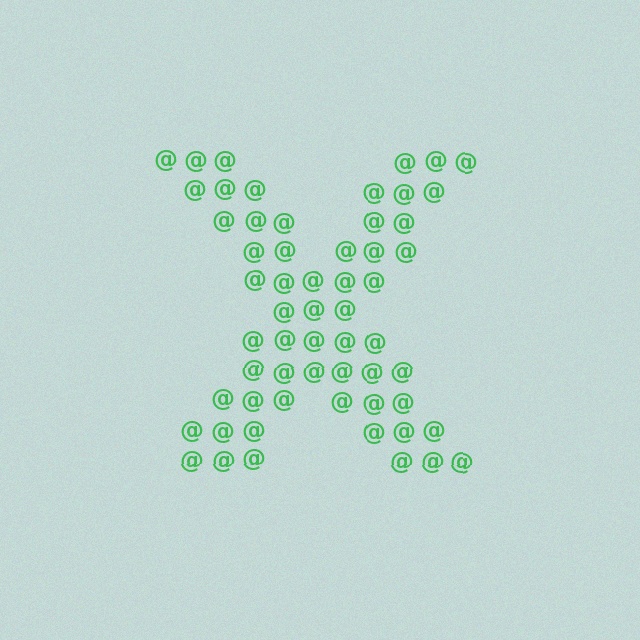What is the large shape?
The large shape is the letter X.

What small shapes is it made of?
It is made of small at signs.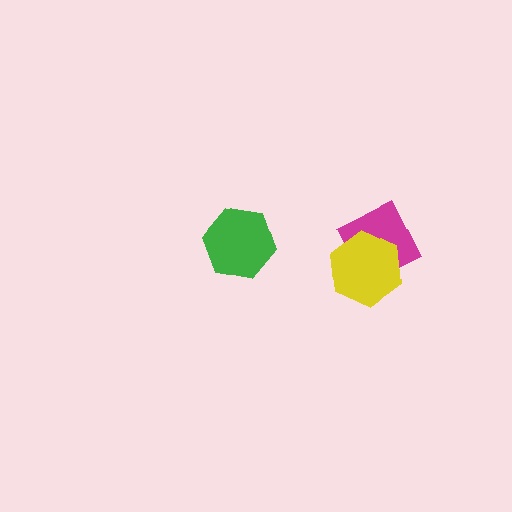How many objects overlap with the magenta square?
1 object overlaps with the magenta square.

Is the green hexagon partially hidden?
No, no other shape covers it.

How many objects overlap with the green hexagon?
0 objects overlap with the green hexagon.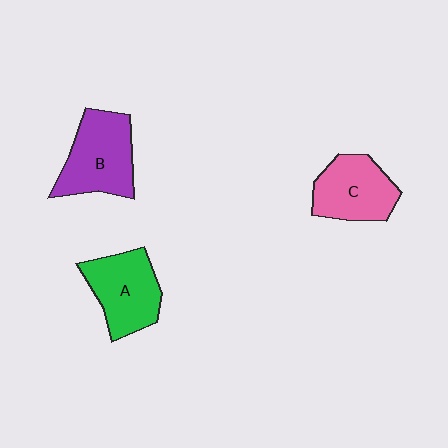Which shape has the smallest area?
Shape C (pink).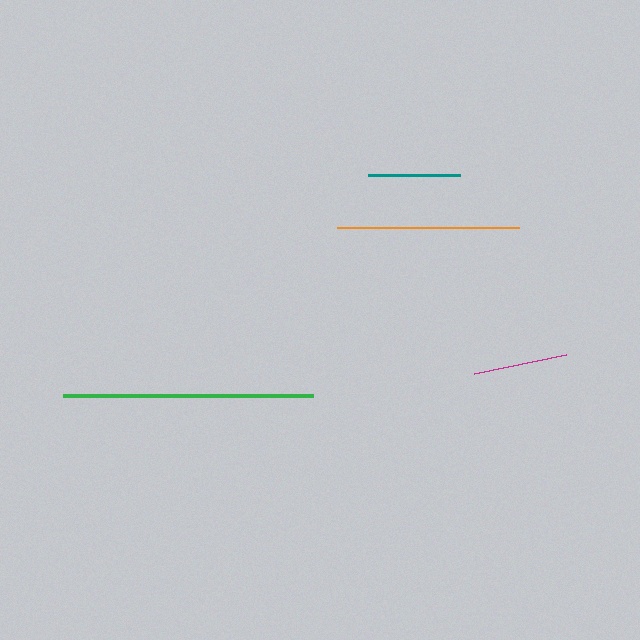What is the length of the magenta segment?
The magenta segment is approximately 94 pixels long.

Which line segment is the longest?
The green line is the longest at approximately 250 pixels.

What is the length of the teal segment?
The teal segment is approximately 92 pixels long.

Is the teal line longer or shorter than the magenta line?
The magenta line is longer than the teal line.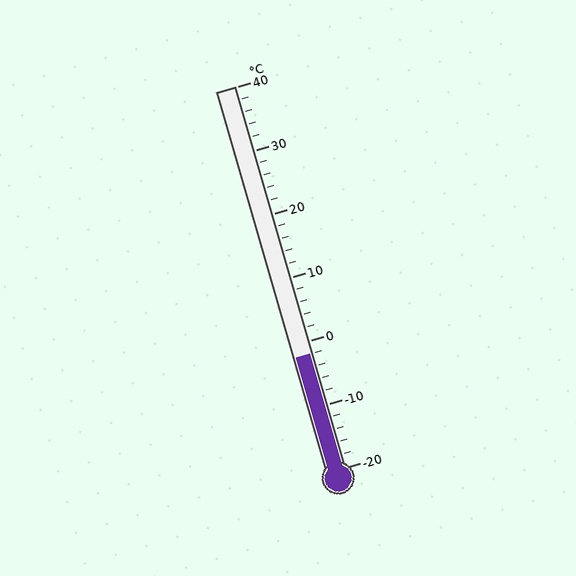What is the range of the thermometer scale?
The thermometer scale ranges from -20°C to 40°C.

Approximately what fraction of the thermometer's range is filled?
The thermometer is filled to approximately 30% of its range.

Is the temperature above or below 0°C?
The temperature is below 0°C.